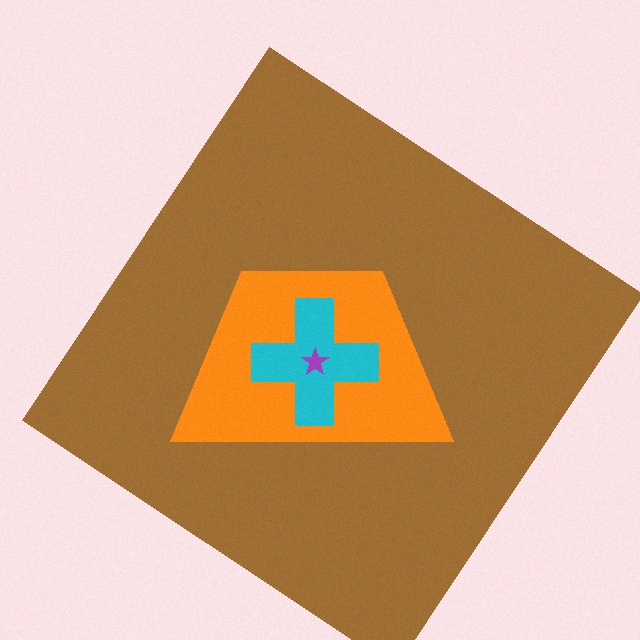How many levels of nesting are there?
4.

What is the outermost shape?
The brown diamond.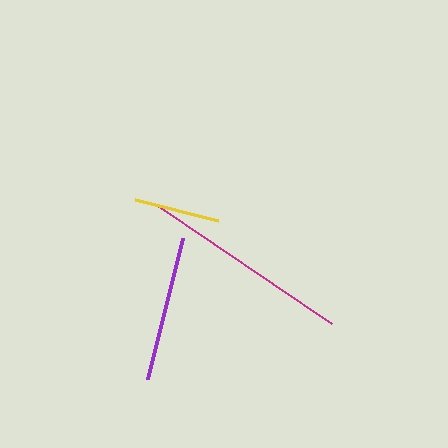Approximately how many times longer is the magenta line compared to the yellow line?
The magenta line is approximately 2.5 times the length of the yellow line.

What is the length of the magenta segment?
The magenta segment is approximately 214 pixels long.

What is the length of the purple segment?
The purple segment is approximately 145 pixels long.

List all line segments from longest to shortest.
From longest to shortest: magenta, purple, yellow.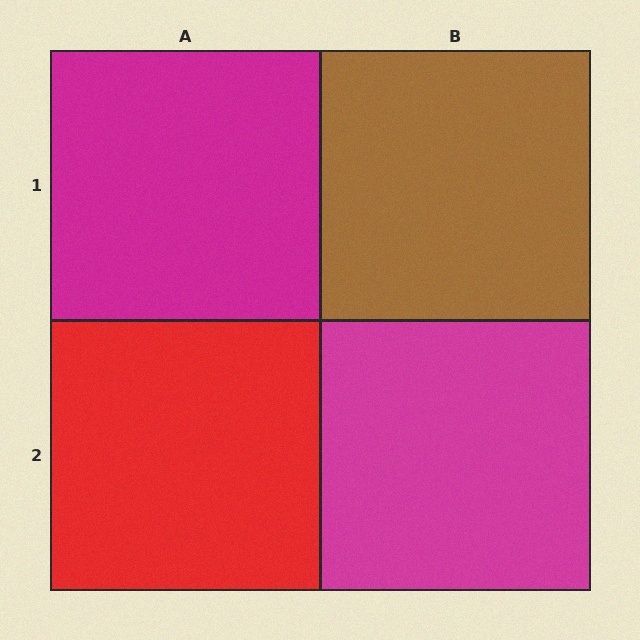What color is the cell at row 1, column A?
Magenta.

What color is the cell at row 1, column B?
Brown.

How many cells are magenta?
2 cells are magenta.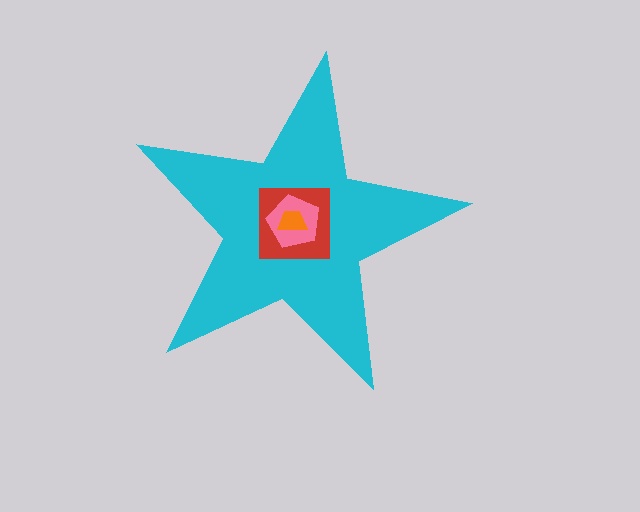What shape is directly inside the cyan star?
The red square.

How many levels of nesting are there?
4.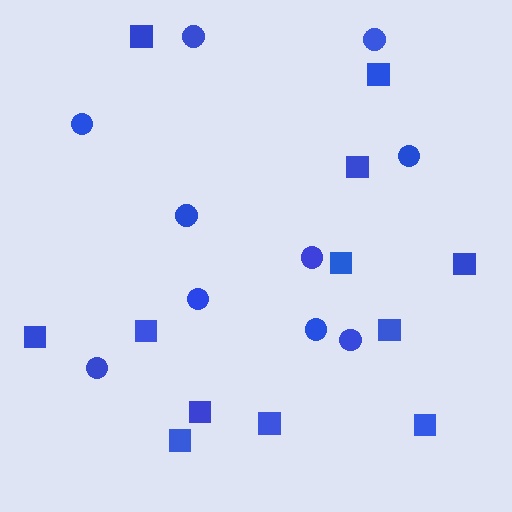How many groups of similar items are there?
There are 2 groups: one group of circles (10) and one group of squares (12).